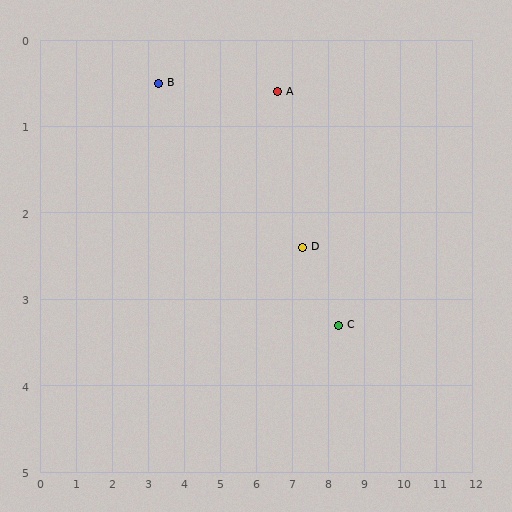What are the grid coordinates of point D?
Point D is at approximately (7.3, 2.4).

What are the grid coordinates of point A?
Point A is at approximately (6.6, 0.6).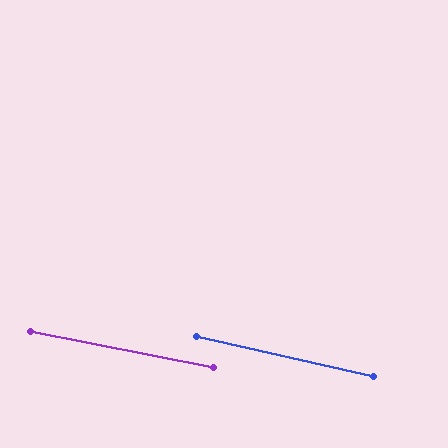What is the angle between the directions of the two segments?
Approximately 2 degrees.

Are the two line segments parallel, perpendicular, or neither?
Parallel — their directions differ by only 1.7°.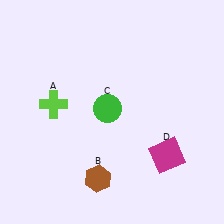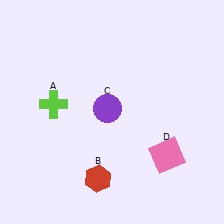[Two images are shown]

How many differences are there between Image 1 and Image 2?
There are 3 differences between the two images.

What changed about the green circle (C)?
In Image 1, C is green. In Image 2, it changed to purple.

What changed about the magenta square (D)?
In Image 1, D is magenta. In Image 2, it changed to pink.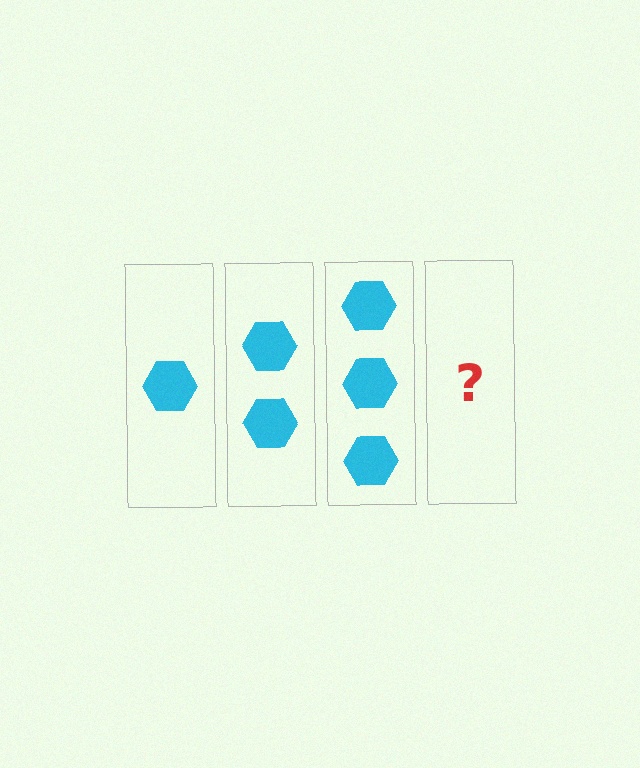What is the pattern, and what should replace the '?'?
The pattern is that each step adds one more hexagon. The '?' should be 4 hexagons.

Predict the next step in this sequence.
The next step is 4 hexagons.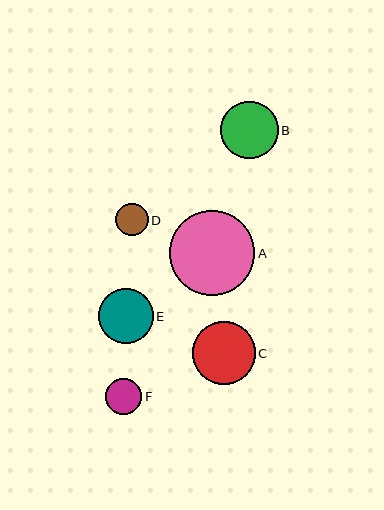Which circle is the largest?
Circle A is the largest with a size of approximately 85 pixels.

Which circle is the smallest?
Circle D is the smallest with a size of approximately 33 pixels.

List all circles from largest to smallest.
From largest to smallest: A, C, B, E, F, D.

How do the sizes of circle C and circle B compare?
Circle C and circle B are approximately the same size.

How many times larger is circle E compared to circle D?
Circle E is approximately 1.7 times the size of circle D.